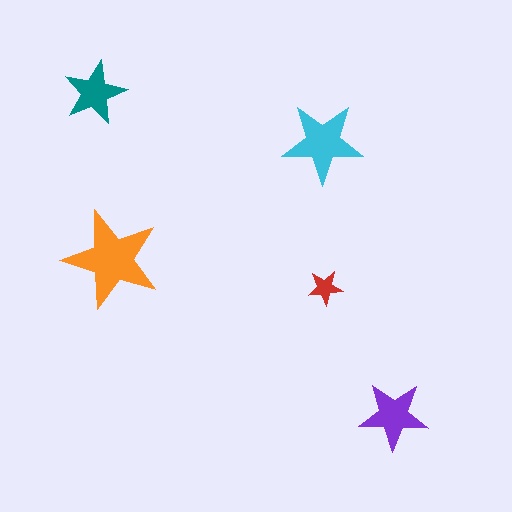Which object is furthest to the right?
The purple star is rightmost.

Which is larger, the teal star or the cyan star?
The cyan one.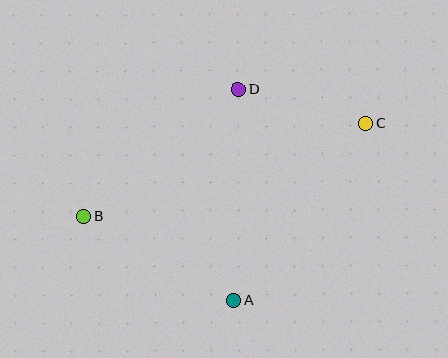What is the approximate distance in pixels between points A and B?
The distance between A and B is approximately 171 pixels.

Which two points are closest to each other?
Points C and D are closest to each other.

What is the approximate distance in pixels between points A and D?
The distance between A and D is approximately 211 pixels.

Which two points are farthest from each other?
Points B and C are farthest from each other.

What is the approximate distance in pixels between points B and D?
The distance between B and D is approximately 200 pixels.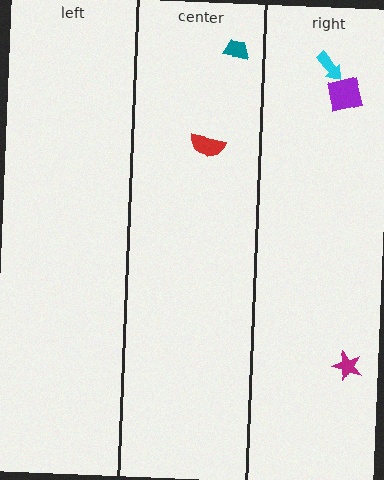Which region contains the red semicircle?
The center region.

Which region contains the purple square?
The right region.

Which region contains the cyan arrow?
The right region.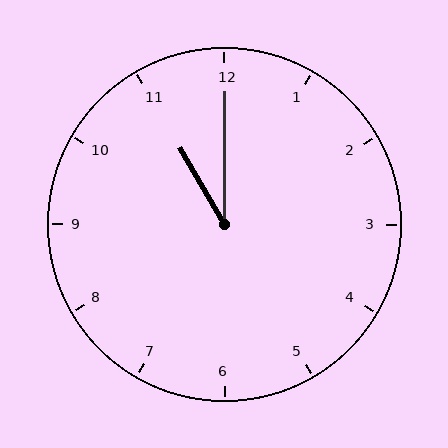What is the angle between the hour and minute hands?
Approximately 30 degrees.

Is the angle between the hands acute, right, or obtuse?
It is acute.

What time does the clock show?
11:00.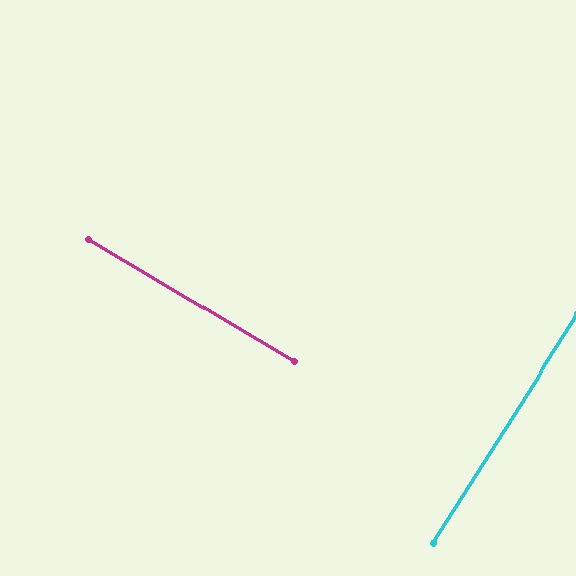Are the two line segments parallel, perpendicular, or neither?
Perpendicular — they meet at approximately 88°.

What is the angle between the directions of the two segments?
Approximately 88 degrees.